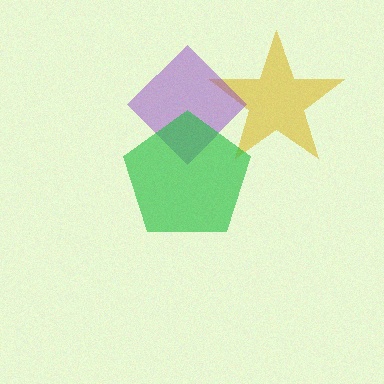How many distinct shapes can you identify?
There are 3 distinct shapes: a yellow star, a purple diamond, a green pentagon.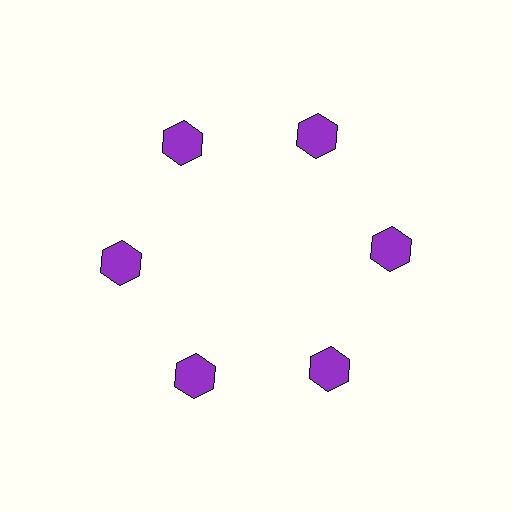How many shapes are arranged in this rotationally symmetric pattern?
There are 6 shapes, arranged in 6 groups of 1.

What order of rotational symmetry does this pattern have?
This pattern has 6-fold rotational symmetry.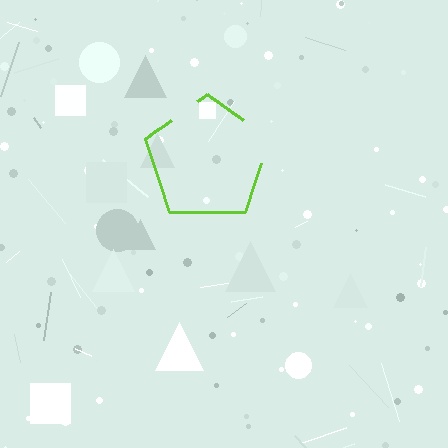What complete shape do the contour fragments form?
The contour fragments form a pentagon.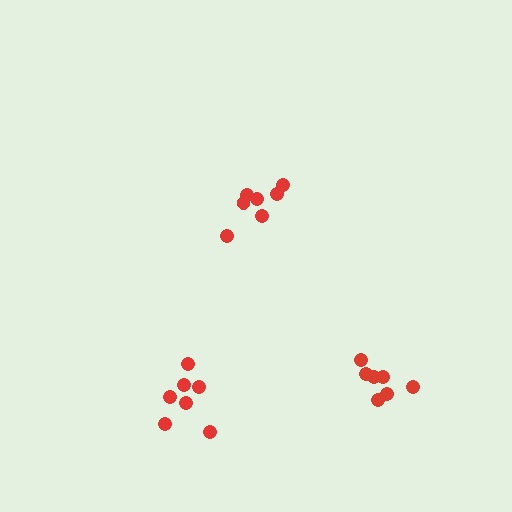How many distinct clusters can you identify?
There are 3 distinct clusters.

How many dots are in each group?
Group 1: 7 dots, Group 2: 7 dots, Group 3: 7 dots (21 total).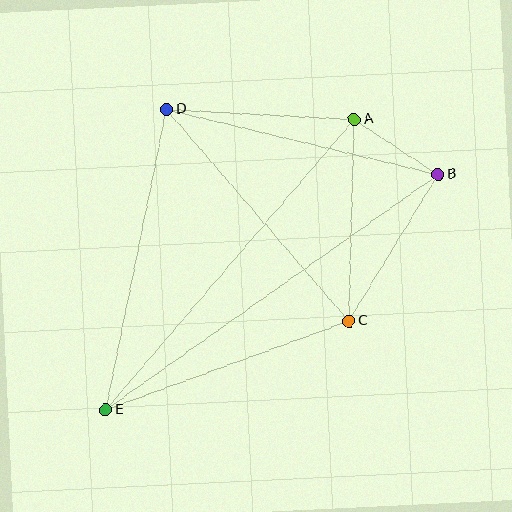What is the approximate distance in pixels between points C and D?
The distance between C and D is approximately 279 pixels.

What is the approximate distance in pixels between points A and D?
The distance between A and D is approximately 188 pixels.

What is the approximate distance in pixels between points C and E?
The distance between C and E is approximately 259 pixels.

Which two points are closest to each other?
Points A and B are closest to each other.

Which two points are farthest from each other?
Points B and E are farthest from each other.